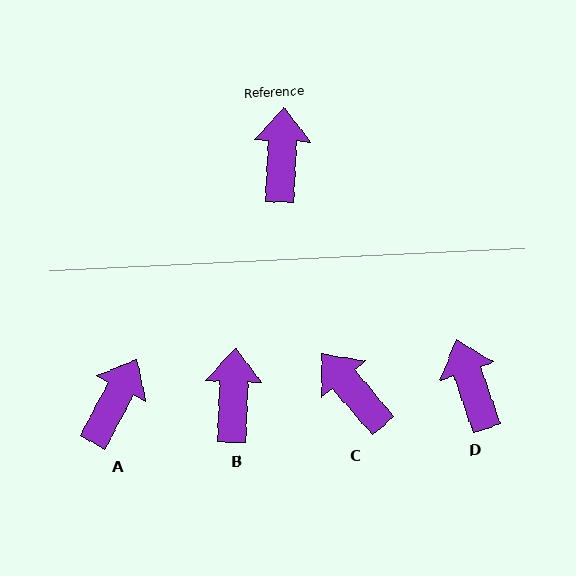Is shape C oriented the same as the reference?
No, it is off by about 43 degrees.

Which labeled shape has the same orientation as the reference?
B.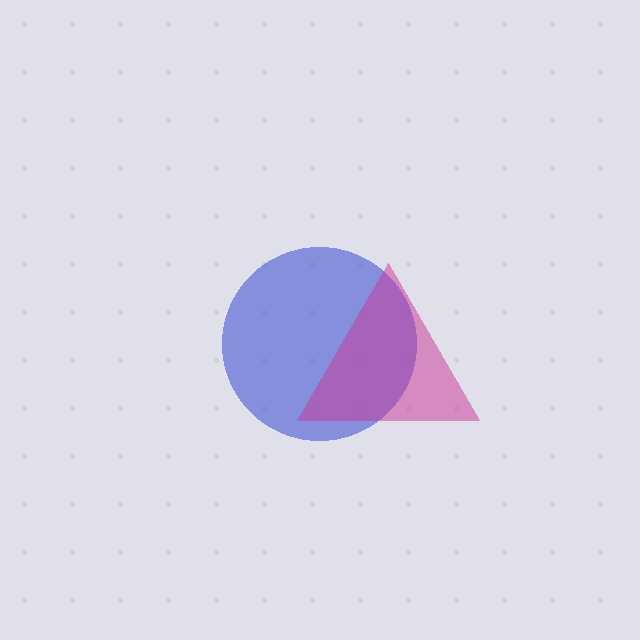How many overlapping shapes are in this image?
There are 2 overlapping shapes in the image.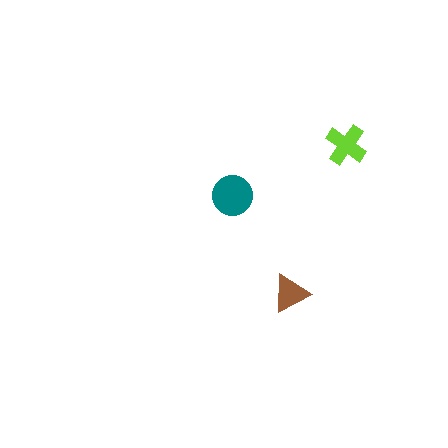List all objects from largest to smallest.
The teal circle, the lime cross, the brown triangle.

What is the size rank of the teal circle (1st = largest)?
1st.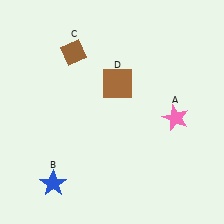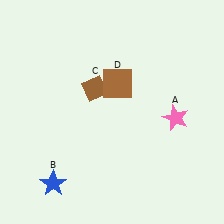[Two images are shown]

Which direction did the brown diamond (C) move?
The brown diamond (C) moved down.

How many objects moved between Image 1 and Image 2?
1 object moved between the two images.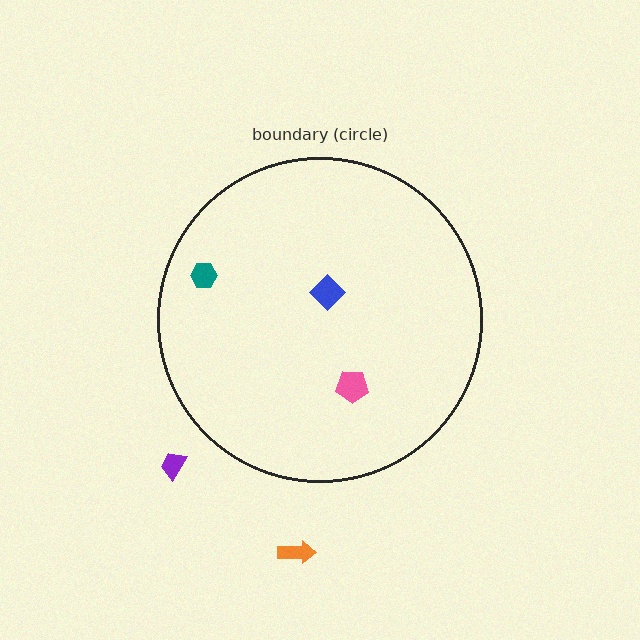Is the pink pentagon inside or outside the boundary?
Inside.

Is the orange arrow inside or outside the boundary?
Outside.